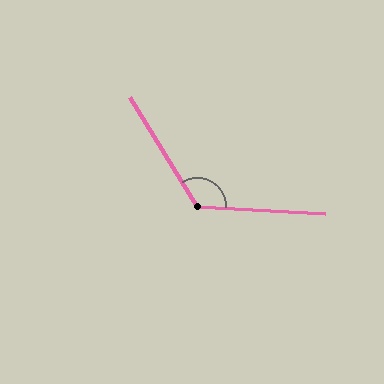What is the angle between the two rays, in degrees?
Approximately 125 degrees.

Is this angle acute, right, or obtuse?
It is obtuse.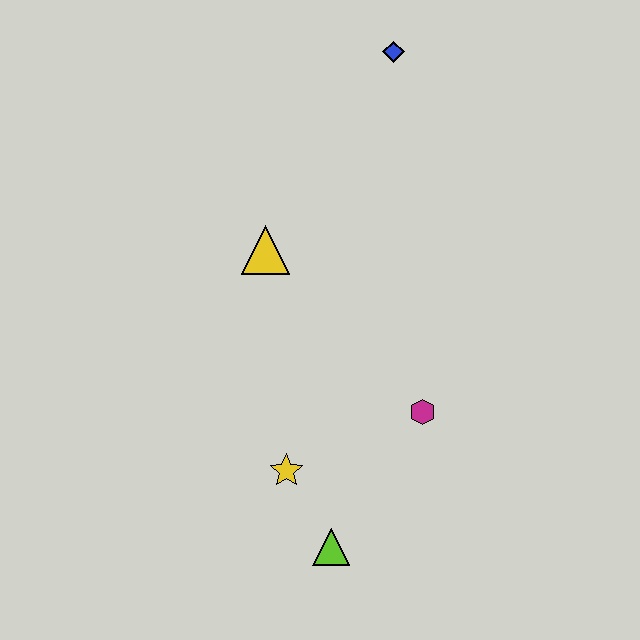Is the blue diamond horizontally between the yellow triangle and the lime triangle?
No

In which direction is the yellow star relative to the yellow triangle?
The yellow star is below the yellow triangle.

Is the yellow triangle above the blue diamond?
No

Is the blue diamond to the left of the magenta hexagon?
Yes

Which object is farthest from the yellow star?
The blue diamond is farthest from the yellow star.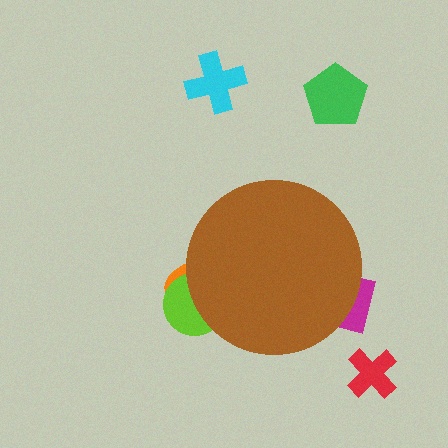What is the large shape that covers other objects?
A brown circle.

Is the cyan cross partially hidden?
No, the cyan cross is fully visible.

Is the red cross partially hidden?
No, the red cross is fully visible.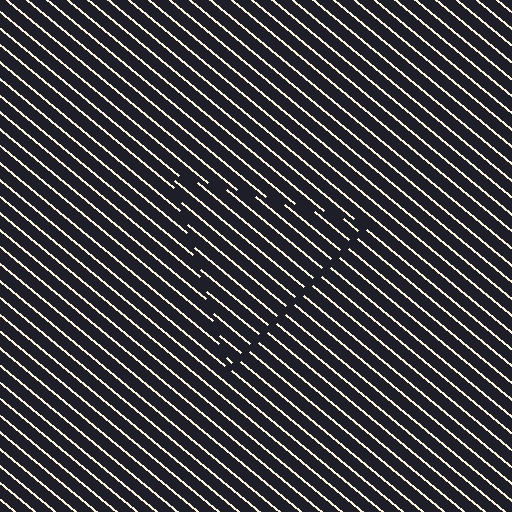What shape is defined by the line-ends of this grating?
An illusory triangle. The interior of the shape contains the same grating, shifted by half a period — the contour is defined by the phase discontinuity where line-ends from the inner and outer gratings abut.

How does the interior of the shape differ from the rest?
The interior of the shape contains the same grating, shifted by half a period — the contour is defined by the phase discontinuity where line-ends from the inner and outer gratings abut.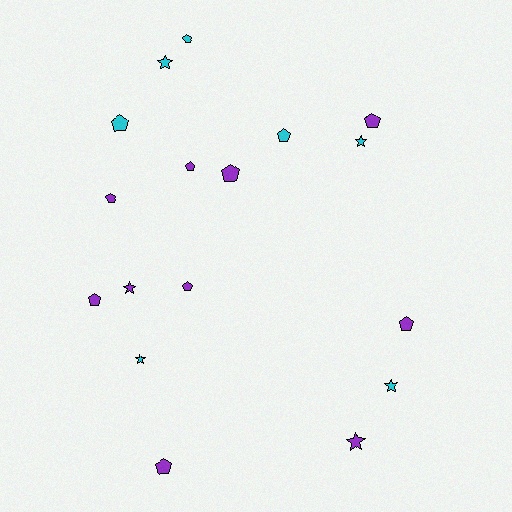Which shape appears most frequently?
Pentagon, with 11 objects.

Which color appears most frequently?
Purple, with 10 objects.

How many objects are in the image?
There are 17 objects.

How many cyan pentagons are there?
There are 3 cyan pentagons.